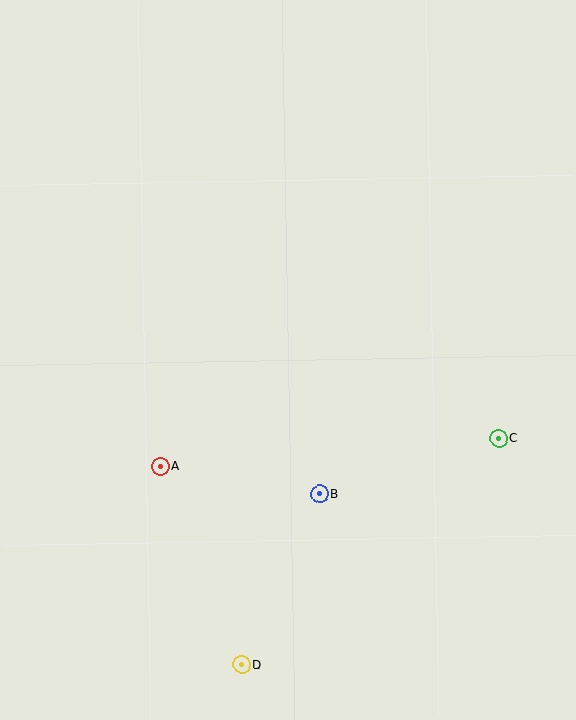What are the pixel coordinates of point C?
Point C is at (499, 438).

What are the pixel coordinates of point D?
Point D is at (242, 665).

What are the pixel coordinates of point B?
Point B is at (320, 494).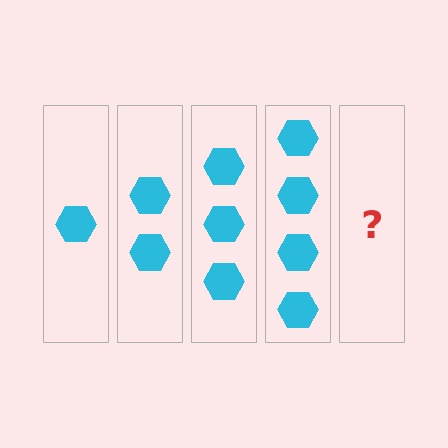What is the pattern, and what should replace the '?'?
The pattern is that each step adds one more hexagon. The '?' should be 5 hexagons.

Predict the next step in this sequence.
The next step is 5 hexagons.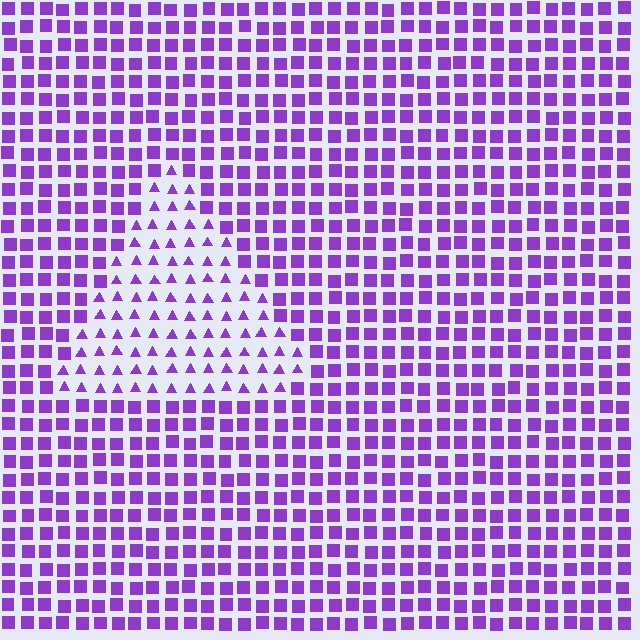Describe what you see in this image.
The image is filled with small purple elements arranged in a uniform grid. A triangle-shaped region contains triangles, while the surrounding area contains squares. The boundary is defined purely by the change in element shape.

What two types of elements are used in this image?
The image uses triangles inside the triangle region and squares outside it.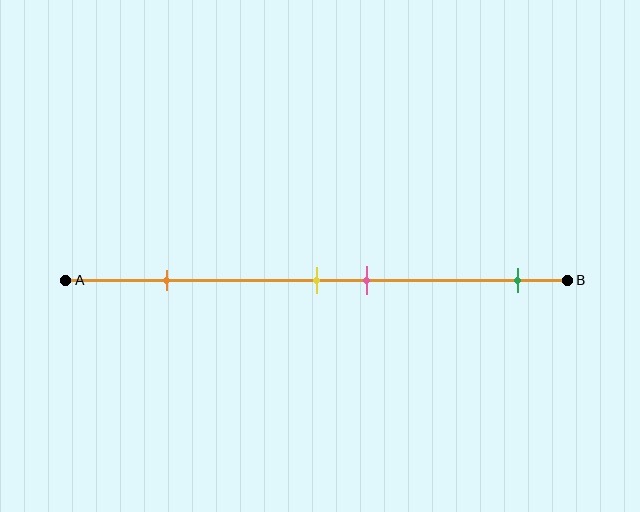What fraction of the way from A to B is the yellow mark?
The yellow mark is approximately 50% (0.5) of the way from A to B.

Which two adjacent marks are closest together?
The yellow and pink marks are the closest adjacent pair.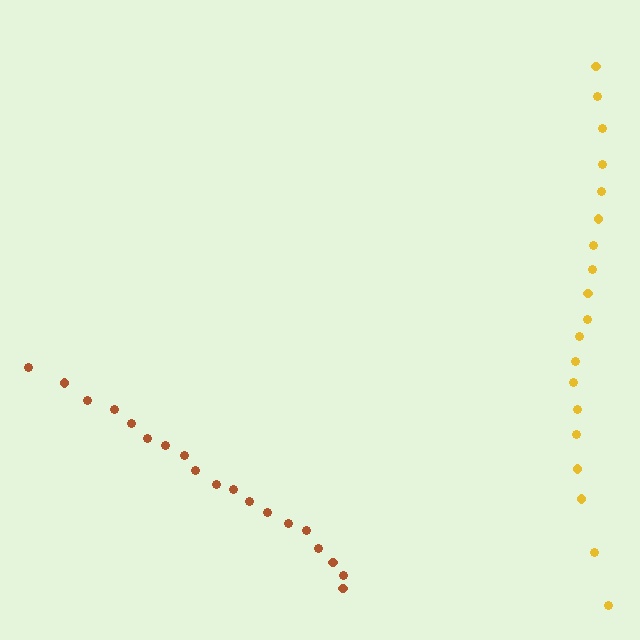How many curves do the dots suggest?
There are 2 distinct paths.